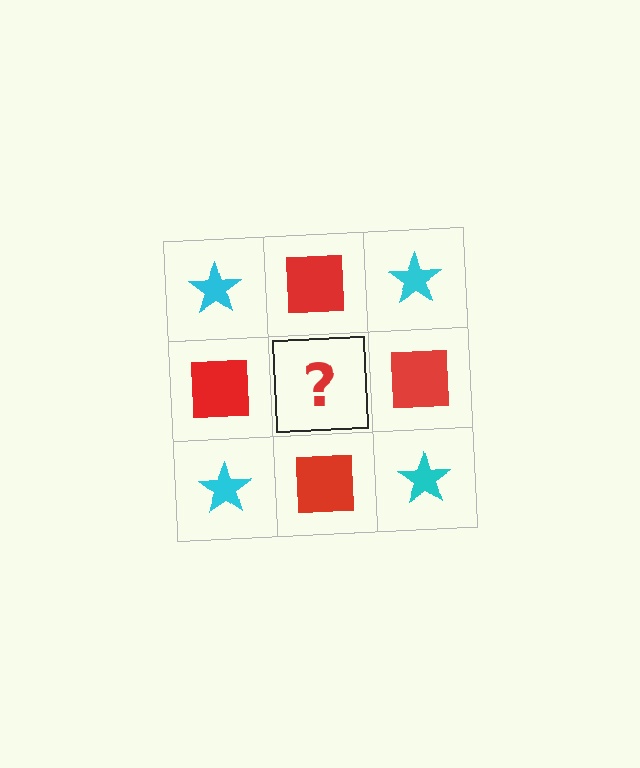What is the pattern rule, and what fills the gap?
The rule is that it alternates cyan star and red square in a checkerboard pattern. The gap should be filled with a cyan star.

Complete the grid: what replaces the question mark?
The question mark should be replaced with a cyan star.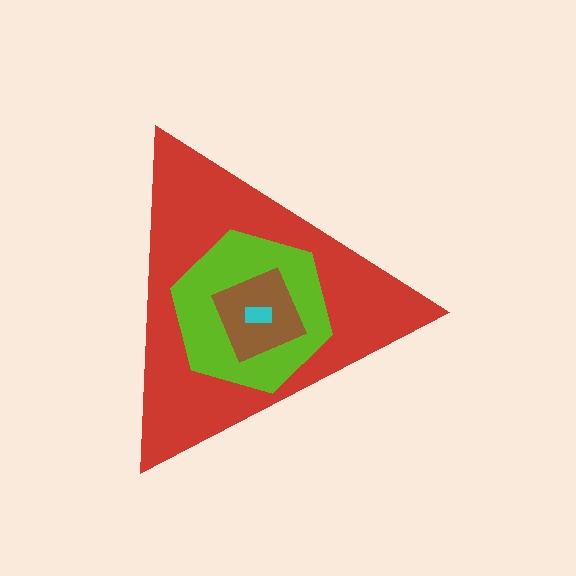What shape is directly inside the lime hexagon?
The brown diamond.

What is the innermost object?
The cyan rectangle.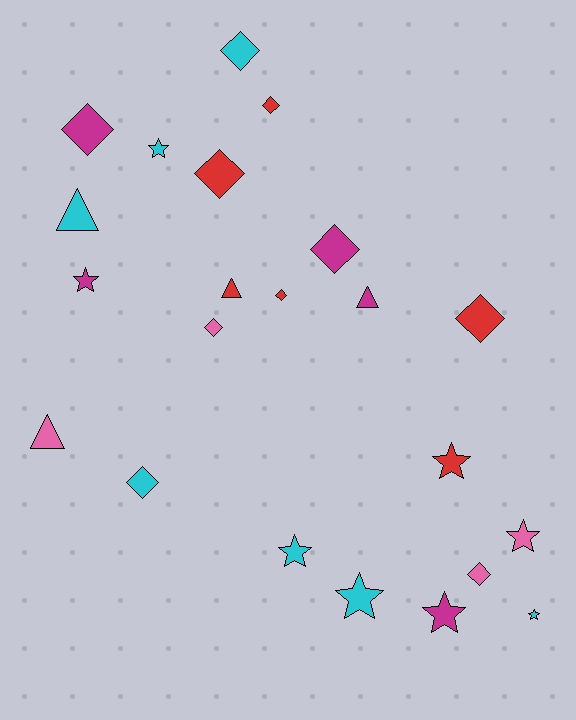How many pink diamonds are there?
There are 2 pink diamonds.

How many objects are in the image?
There are 22 objects.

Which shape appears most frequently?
Diamond, with 10 objects.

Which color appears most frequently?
Cyan, with 7 objects.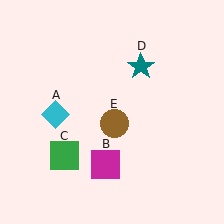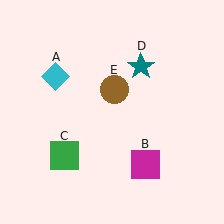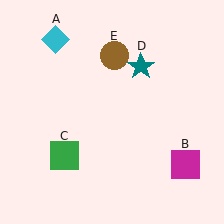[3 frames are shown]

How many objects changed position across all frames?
3 objects changed position: cyan diamond (object A), magenta square (object B), brown circle (object E).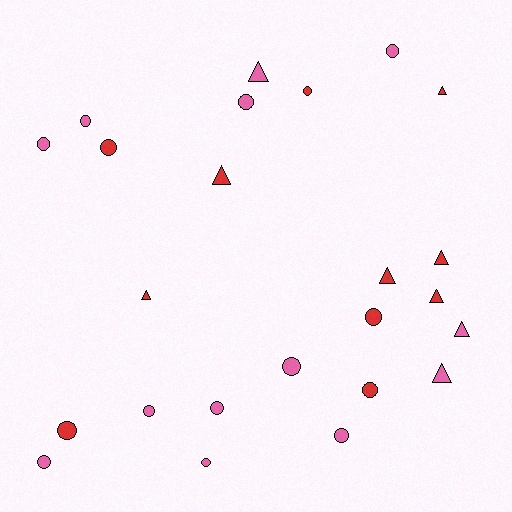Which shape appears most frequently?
Circle, with 15 objects.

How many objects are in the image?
There are 24 objects.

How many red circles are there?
There are 5 red circles.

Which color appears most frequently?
Pink, with 13 objects.